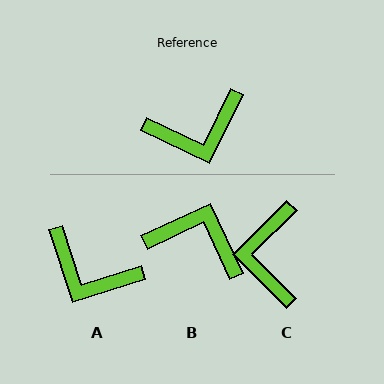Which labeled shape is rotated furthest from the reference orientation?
B, about 141 degrees away.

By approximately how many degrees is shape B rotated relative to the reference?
Approximately 141 degrees counter-clockwise.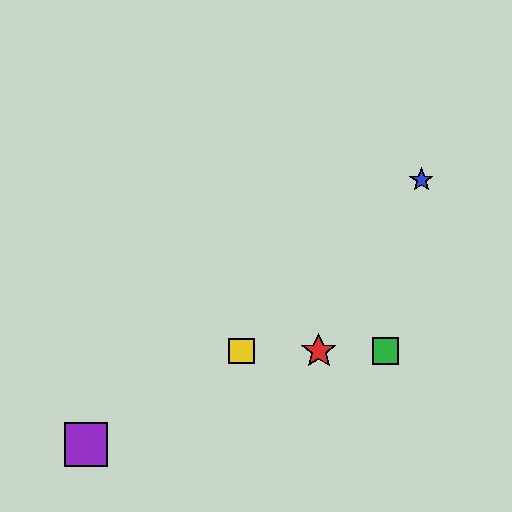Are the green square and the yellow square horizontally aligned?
Yes, both are at y≈351.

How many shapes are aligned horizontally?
3 shapes (the red star, the green square, the yellow square) are aligned horizontally.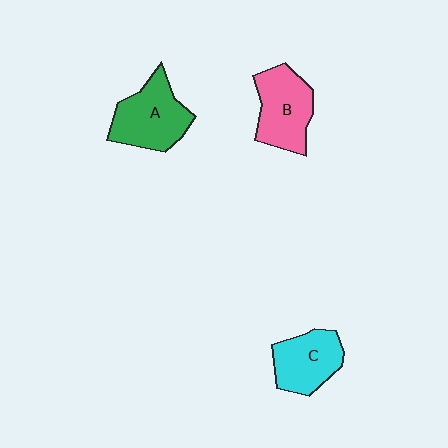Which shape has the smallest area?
Shape C (cyan).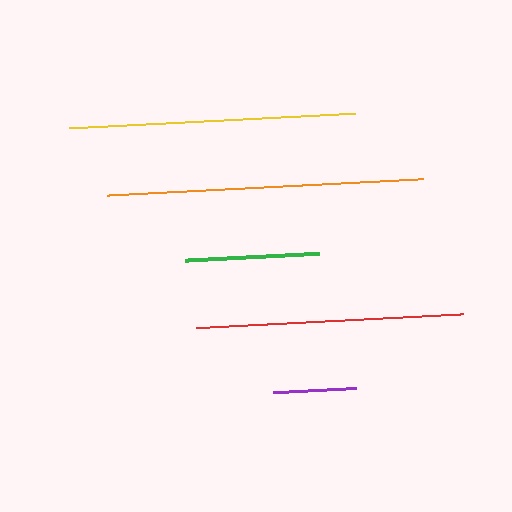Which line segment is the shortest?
The purple line is the shortest at approximately 84 pixels.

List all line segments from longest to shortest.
From longest to shortest: orange, yellow, red, green, purple.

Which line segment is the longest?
The orange line is the longest at approximately 316 pixels.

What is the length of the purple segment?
The purple segment is approximately 84 pixels long.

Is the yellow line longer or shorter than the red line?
The yellow line is longer than the red line.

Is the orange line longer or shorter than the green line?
The orange line is longer than the green line.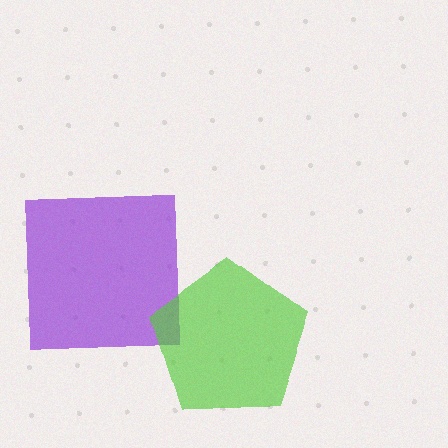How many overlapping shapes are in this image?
There are 2 overlapping shapes in the image.